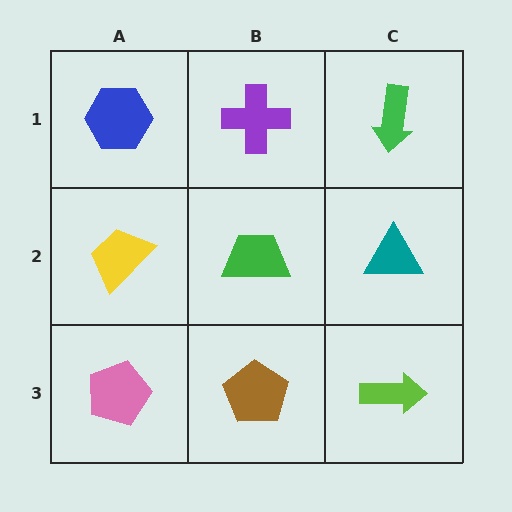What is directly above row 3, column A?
A yellow trapezoid.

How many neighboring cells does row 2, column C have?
3.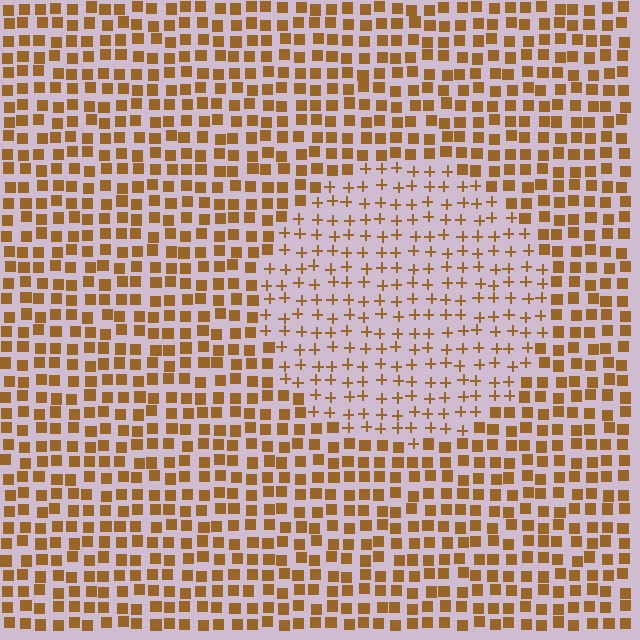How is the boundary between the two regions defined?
The boundary is defined by a change in element shape: plus signs inside vs. squares outside. All elements share the same color and spacing.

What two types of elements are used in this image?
The image uses plus signs inside the circle region and squares outside it.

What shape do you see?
I see a circle.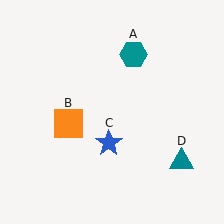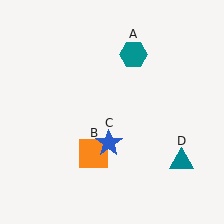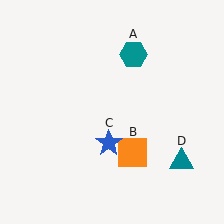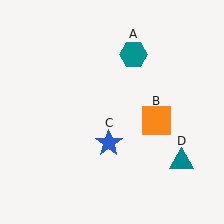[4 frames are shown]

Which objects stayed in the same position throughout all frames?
Teal hexagon (object A) and blue star (object C) and teal triangle (object D) remained stationary.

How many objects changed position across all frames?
1 object changed position: orange square (object B).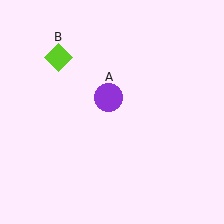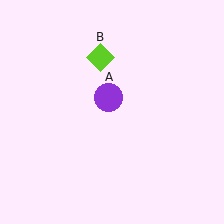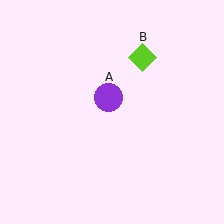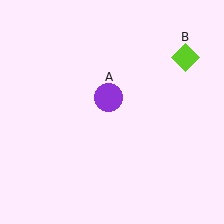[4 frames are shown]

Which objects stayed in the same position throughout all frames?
Purple circle (object A) remained stationary.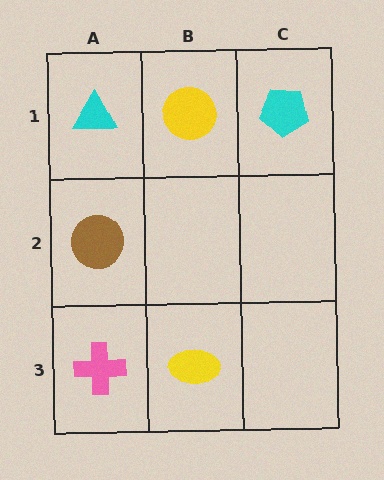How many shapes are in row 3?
2 shapes.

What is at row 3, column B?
A yellow ellipse.